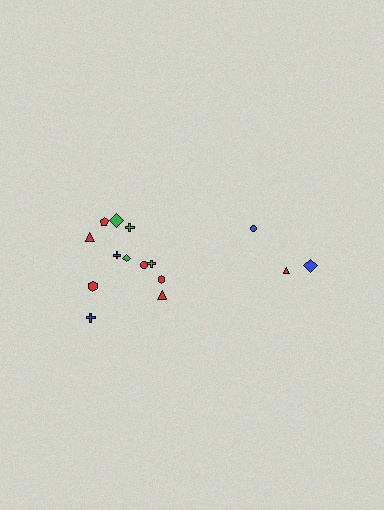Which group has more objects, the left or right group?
The left group.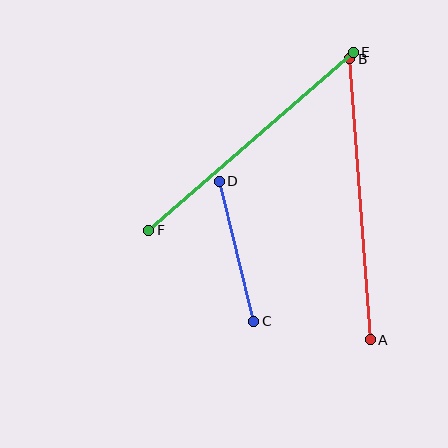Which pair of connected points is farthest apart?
Points A and B are farthest apart.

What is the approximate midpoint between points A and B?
The midpoint is at approximately (360, 199) pixels.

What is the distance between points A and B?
The distance is approximately 282 pixels.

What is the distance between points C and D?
The distance is approximately 144 pixels.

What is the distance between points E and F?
The distance is approximately 271 pixels.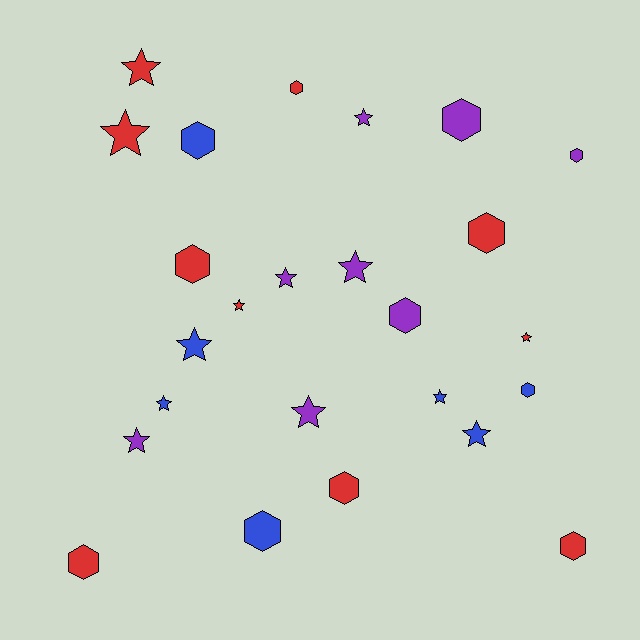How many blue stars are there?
There are 4 blue stars.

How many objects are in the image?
There are 25 objects.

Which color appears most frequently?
Red, with 10 objects.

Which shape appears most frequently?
Star, with 13 objects.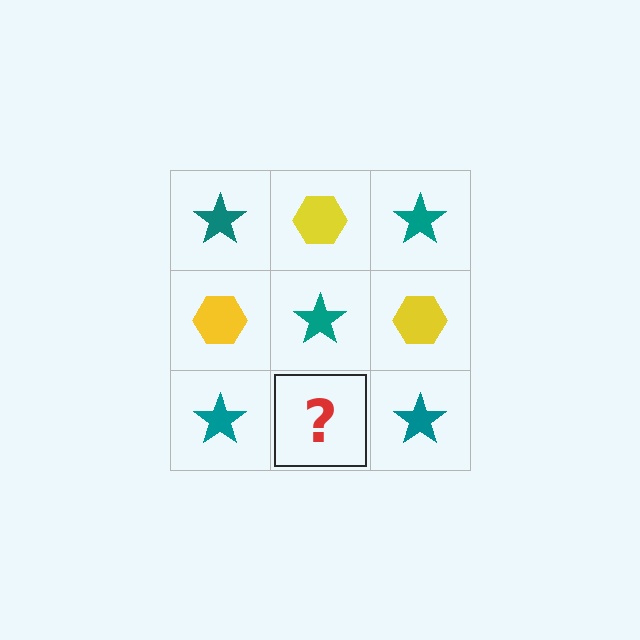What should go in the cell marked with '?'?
The missing cell should contain a yellow hexagon.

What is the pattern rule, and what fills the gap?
The rule is that it alternates teal star and yellow hexagon in a checkerboard pattern. The gap should be filled with a yellow hexagon.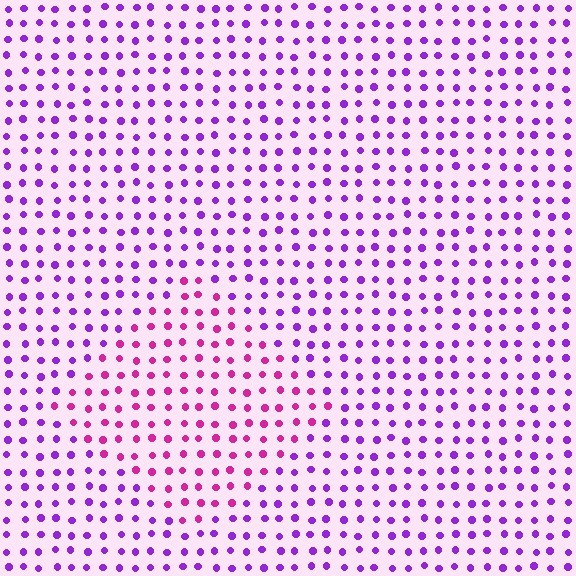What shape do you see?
I see a diamond.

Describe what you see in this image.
The image is filled with small purple elements in a uniform arrangement. A diamond-shaped region is visible where the elements are tinted to a slightly different hue, forming a subtle color boundary.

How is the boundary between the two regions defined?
The boundary is defined purely by a slight shift in hue (about 41 degrees). Spacing, size, and orientation are identical on both sides.